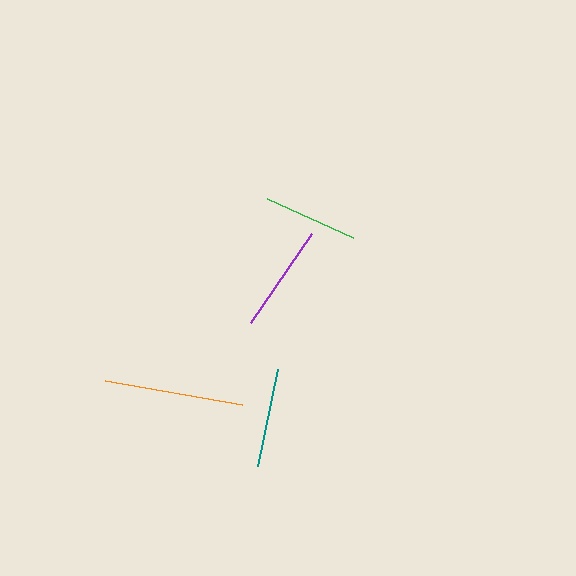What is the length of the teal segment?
The teal segment is approximately 99 pixels long.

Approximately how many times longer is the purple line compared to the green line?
The purple line is approximately 1.1 times the length of the green line.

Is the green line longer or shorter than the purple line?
The purple line is longer than the green line.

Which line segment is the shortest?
The green line is the shortest at approximately 95 pixels.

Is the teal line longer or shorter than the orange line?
The orange line is longer than the teal line.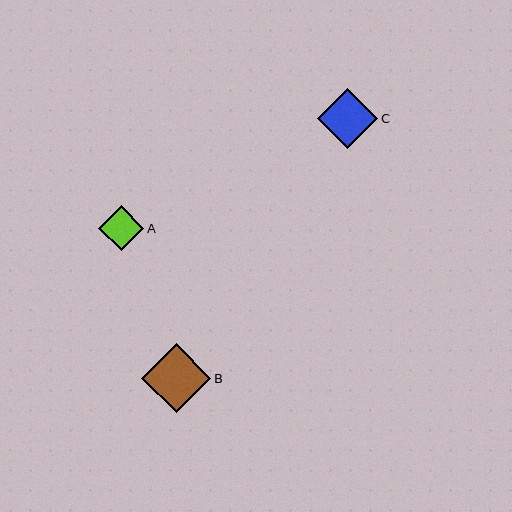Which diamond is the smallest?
Diamond A is the smallest with a size of approximately 45 pixels.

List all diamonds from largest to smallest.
From largest to smallest: B, C, A.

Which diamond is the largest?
Diamond B is the largest with a size of approximately 69 pixels.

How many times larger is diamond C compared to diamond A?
Diamond C is approximately 1.3 times the size of diamond A.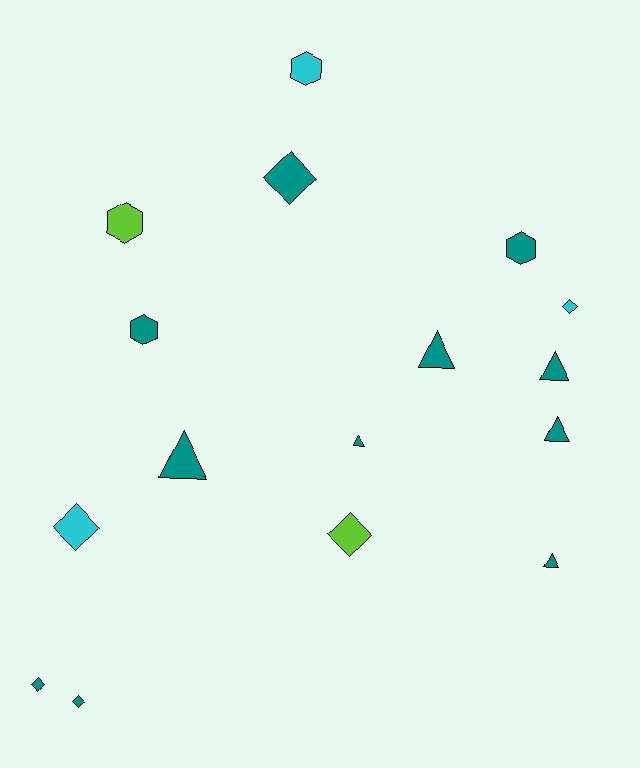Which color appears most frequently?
Teal, with 11 objects.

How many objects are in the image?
There are 16 objects.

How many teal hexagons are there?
There are 2 teal hexagons.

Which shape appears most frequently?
Triangle, with 6 objects.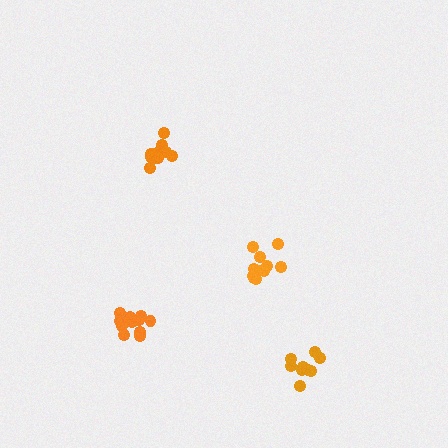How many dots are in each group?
Group 1: 9 dots, Group 2: 11 dots, Group 3: 11 dots, Group 4: 11 dots (42 total).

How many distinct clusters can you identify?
There are 4 distinct clusters.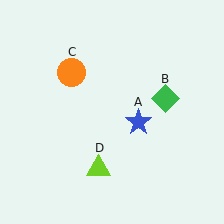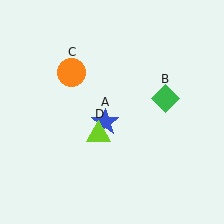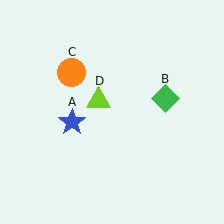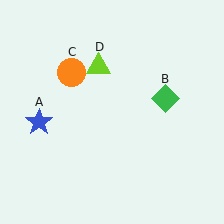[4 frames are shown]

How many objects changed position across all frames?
2 objects changed position: blue star (object A), lime triangle (object D).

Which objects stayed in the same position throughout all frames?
Green diamond (object B) and orange circle (object C) remained stationary.